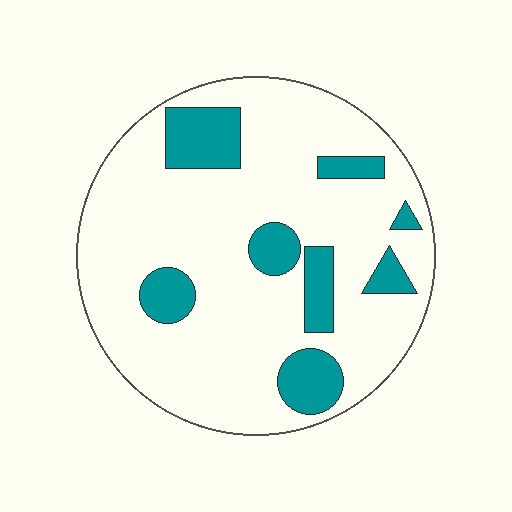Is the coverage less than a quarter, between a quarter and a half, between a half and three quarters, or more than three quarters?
Less than a quarter.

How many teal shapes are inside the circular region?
8.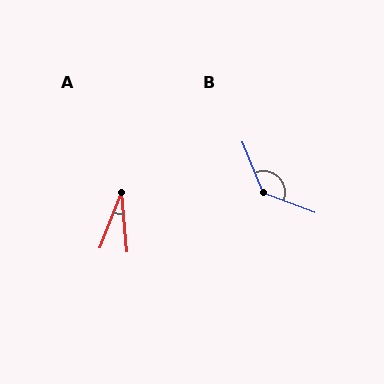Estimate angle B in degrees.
Approximately 133 degrees.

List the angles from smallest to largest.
A (27°), B (133°).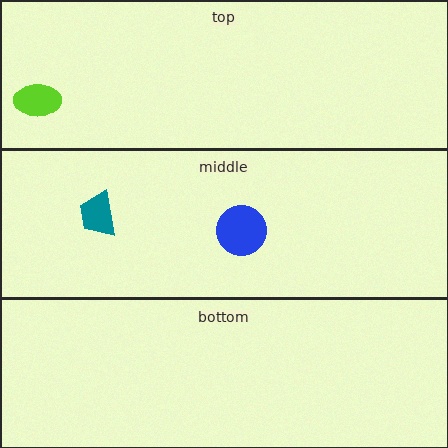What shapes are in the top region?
The lime ellipse.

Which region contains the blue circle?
The middle region.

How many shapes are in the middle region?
2.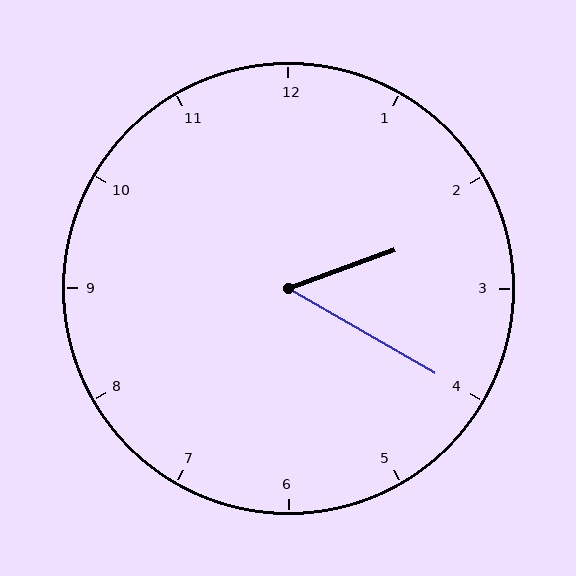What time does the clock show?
2:20.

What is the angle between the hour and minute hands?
Approximately 50 degrees.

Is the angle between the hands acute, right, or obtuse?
It is acute.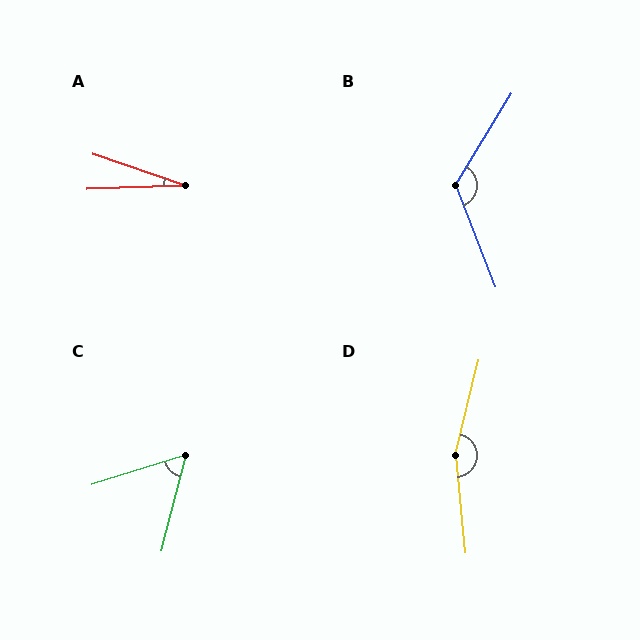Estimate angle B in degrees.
Approximately 127 degrees.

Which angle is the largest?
D, at approximately 161 degrees.